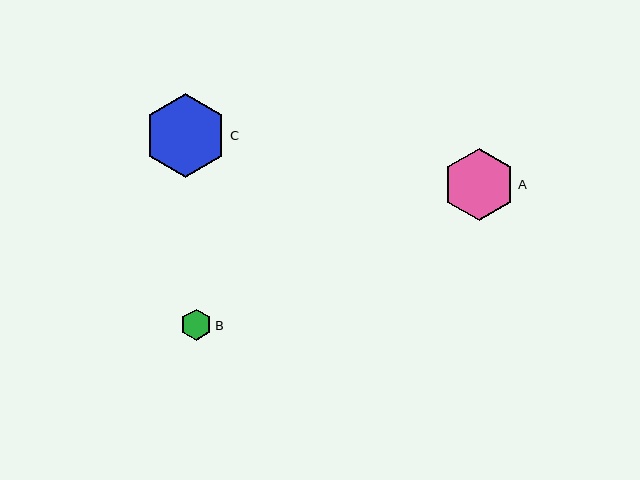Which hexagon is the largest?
Hexagon C is the largest with a size of approximately 84 pixels.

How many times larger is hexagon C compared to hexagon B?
Hexagon C is approximately 2.7 times the size of hexagon B.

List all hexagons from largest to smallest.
From largest to smallest: C, A, B.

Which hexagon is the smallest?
Hexagon B is the smallest with a size of approximately 31 pixels.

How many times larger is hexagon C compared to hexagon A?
Hexagon C is approximately 1.2 times the size of hexagon A.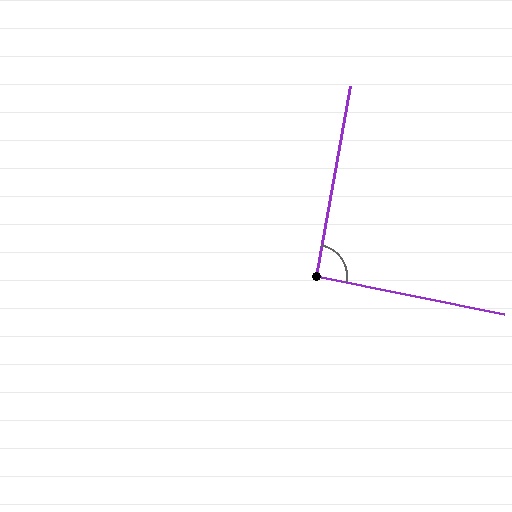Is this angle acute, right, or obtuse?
It is approximately a right angle.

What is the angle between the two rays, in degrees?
Approximately 91 degrees.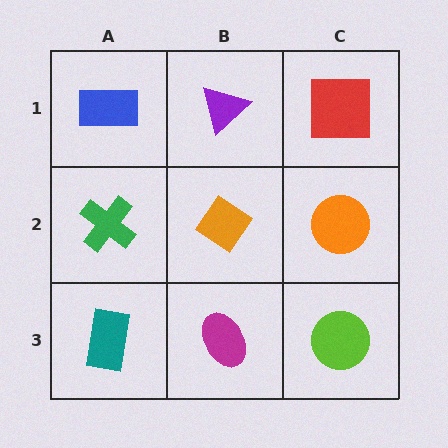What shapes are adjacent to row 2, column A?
A blue rectangle (row 1, column A), a teal rectangle (row 3, column A), an orange diamond (row 2, column B).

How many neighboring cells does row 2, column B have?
4.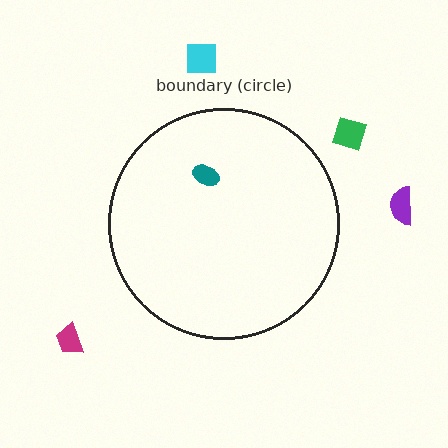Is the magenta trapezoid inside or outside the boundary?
Outside.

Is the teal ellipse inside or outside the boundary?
Inside.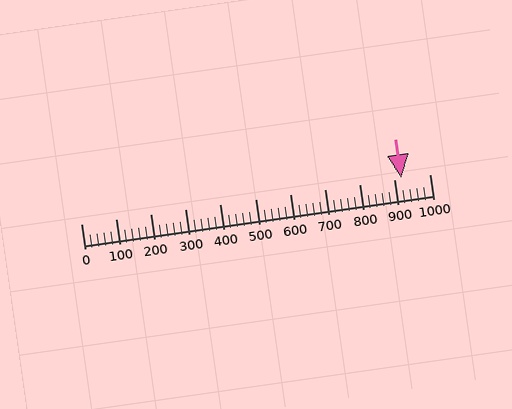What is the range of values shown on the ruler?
The ruler shows values from 0 to 1000.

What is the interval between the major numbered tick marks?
The major tick marks are spaced 100 units apart.